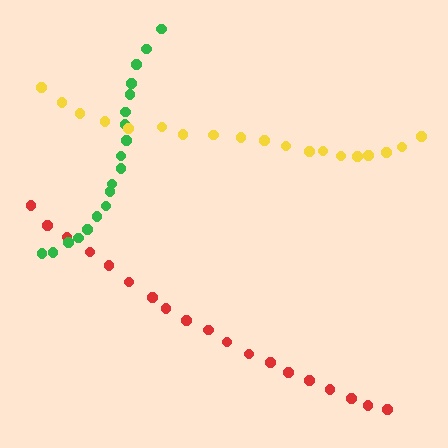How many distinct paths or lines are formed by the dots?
There are 3 distinct paths.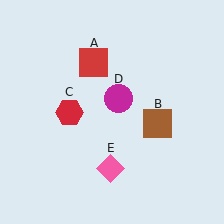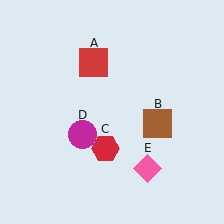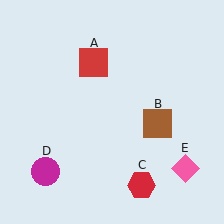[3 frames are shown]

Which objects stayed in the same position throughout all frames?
Red square (object A) and brown square (object B) remained stationary.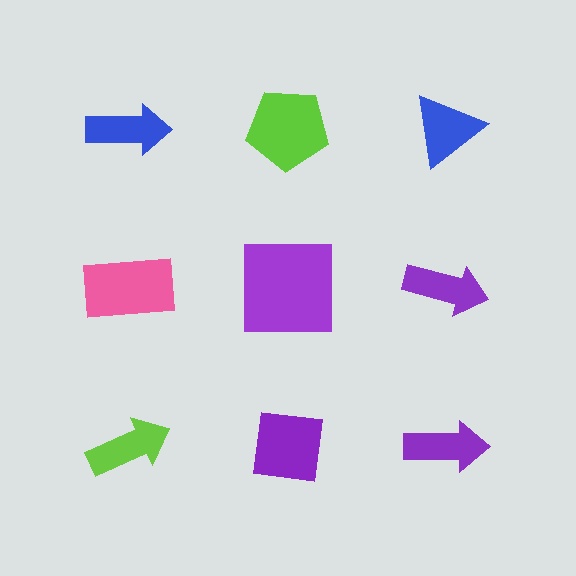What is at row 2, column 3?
A purple arrow.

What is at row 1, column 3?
A blue triangle.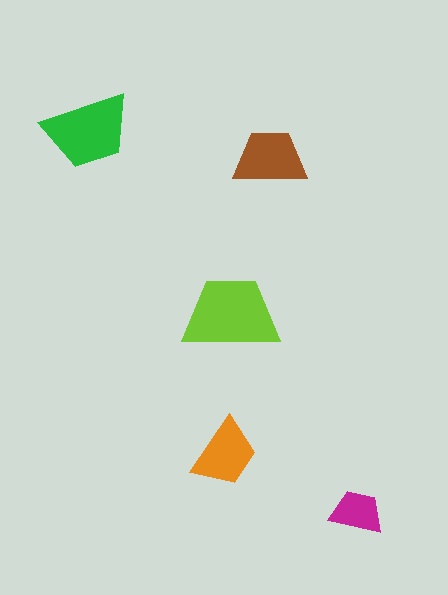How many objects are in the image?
There are 5 objects in the image.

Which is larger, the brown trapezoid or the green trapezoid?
The green one.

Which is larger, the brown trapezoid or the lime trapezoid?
The lime one.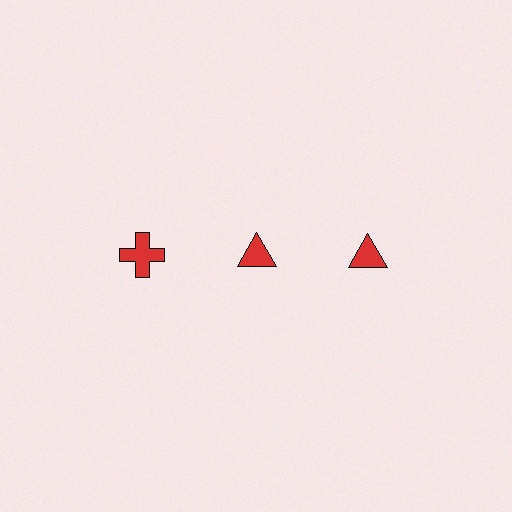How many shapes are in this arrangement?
There are 3 shapes arranged in a grid pattern.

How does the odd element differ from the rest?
It has a different shape: cross instead of triangle.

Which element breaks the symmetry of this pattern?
The red cross in the top row, leftmost column breaks the symmetry. All other shapes are red triangles.